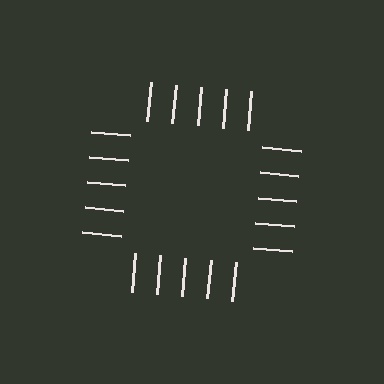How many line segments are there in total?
20 — 5 along each of the 4 edges.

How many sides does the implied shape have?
4 sides — the line-ends trace a square.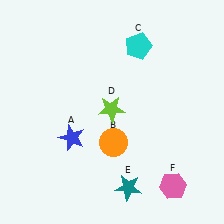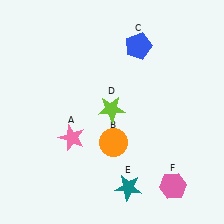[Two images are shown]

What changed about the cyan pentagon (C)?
In Image 1, C is cyan. In Image 2, it changed to blue.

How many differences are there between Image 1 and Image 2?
There are 2 differences between the two images.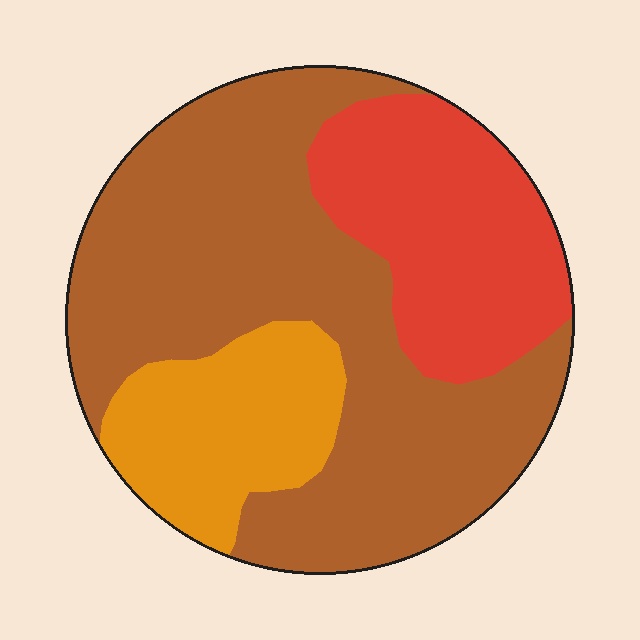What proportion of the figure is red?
Red takes up about one quarter (1/4) of the figure.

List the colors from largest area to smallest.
From largest to smallest: brown, red, orange.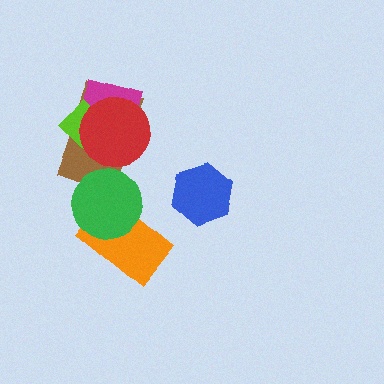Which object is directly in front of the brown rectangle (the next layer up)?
The magenta diamond is directly in front of the brown rectangle.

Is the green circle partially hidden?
No, no other shape covers it.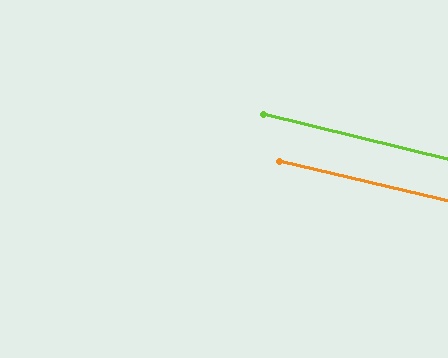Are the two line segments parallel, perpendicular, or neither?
Parallel — their directions differ by only 0.4°.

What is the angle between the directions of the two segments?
Approximately 0 degrees.